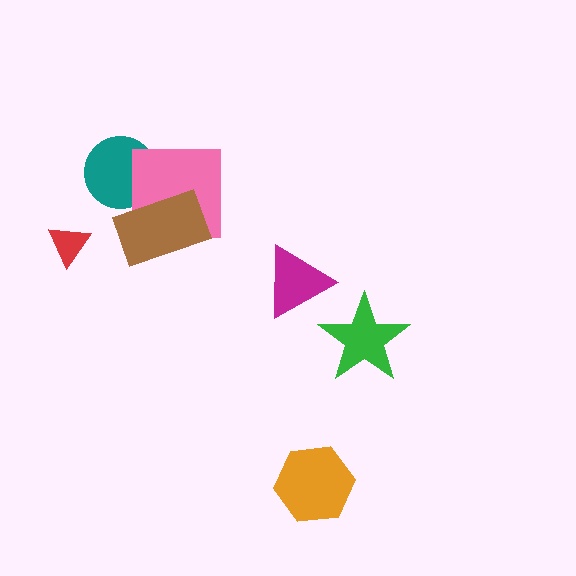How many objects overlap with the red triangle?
0 objects overlap with the red triangle.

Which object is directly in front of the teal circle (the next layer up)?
The pink square is directly in front of the teal circle.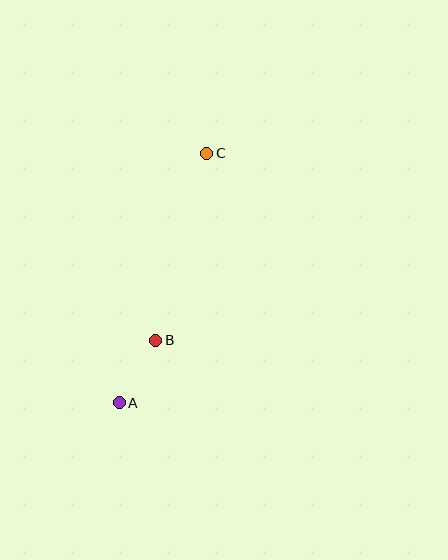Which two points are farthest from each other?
Points A and C are farthest from each other.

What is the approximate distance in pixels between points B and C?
The distance between B and C is approximately 194 pixels.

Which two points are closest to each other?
Points A and B are closest to each other.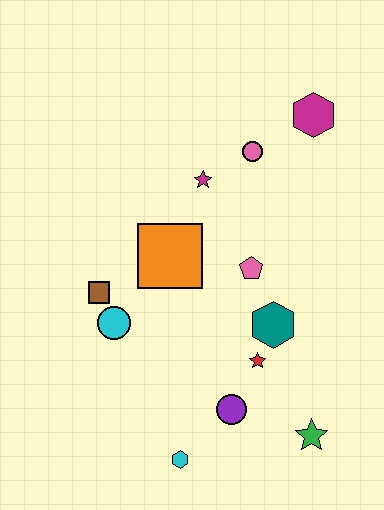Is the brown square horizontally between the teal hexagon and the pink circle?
No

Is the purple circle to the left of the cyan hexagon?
No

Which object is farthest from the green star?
The magenta hexagon is farthest from the green star.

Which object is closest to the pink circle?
The magenta star is closest to the pink circle.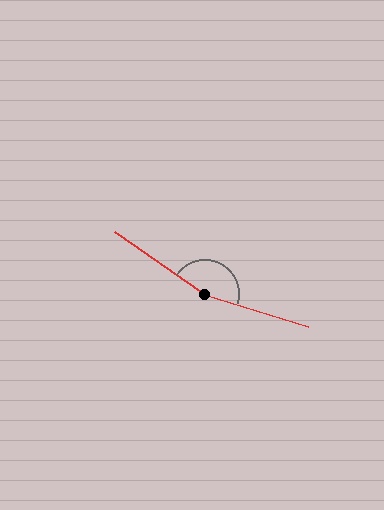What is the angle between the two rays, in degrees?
Approximately 163 degrees.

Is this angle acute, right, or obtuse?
It is obtuse.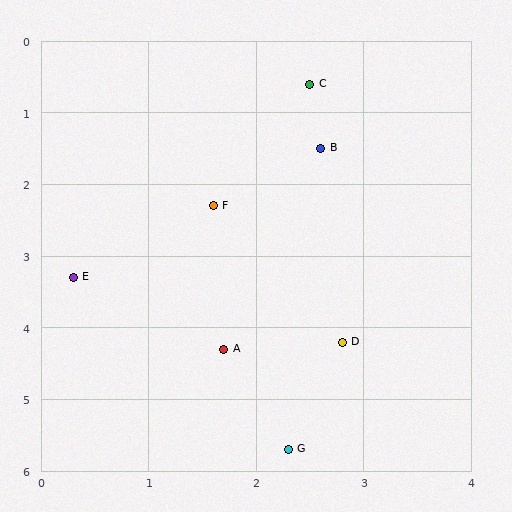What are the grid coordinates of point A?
Point A is at approximately (1.7, 4.3).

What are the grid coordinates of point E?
Point E is at approximately (0.3, 3.3).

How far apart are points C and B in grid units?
Points C and B are about 0.9 grid units apart.